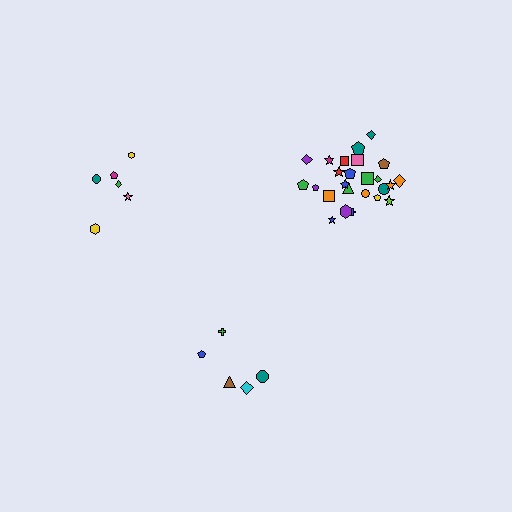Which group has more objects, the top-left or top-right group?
The top-right group.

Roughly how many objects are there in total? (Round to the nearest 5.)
Roughly 35 objects in total.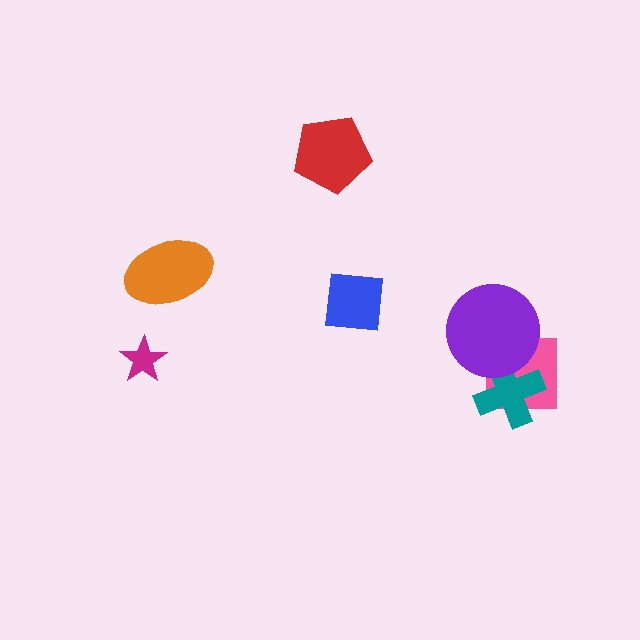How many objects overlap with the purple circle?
2 objects overlap with the purple circle.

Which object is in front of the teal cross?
The purple circle is in front of the teal cross.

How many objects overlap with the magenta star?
0 objects overlap with the magenta star.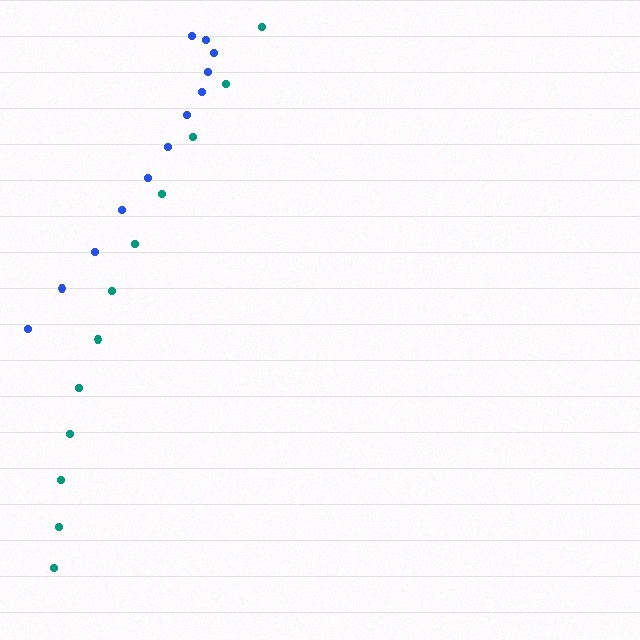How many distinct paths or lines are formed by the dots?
There are 2 distinct paths.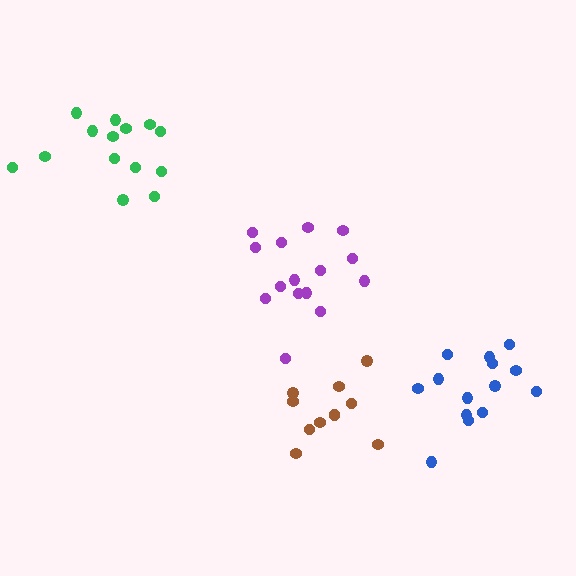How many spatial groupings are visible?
There are 4 spatial groupings.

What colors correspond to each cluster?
The clusters are colored: blue, green, brown, purple.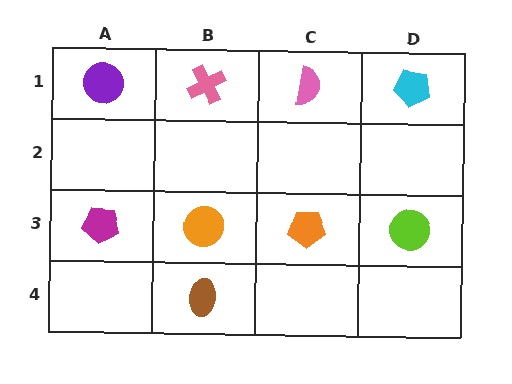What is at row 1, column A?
A purple circle.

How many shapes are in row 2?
0 shapes.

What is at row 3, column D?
A lime circle.